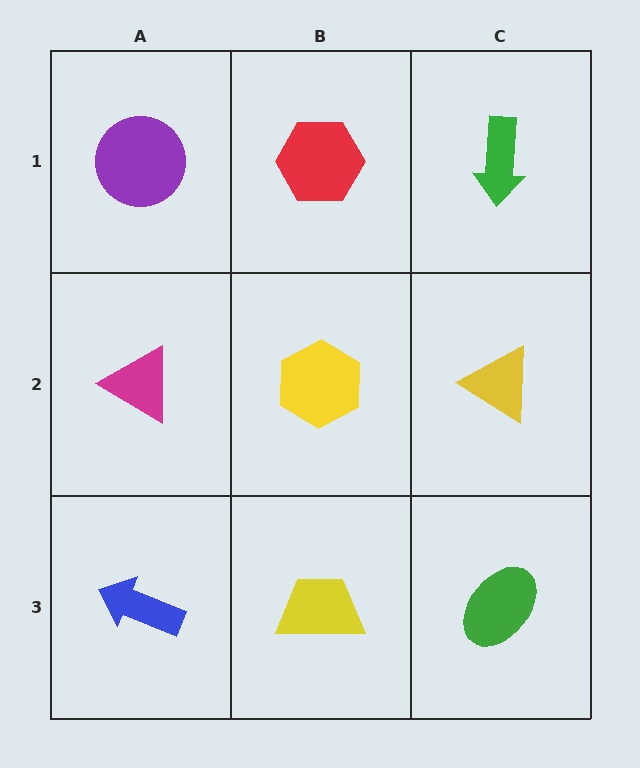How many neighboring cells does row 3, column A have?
2.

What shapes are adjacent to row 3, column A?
A magenta triangle (row 2, column A), a yellow trapezoid (row 3, column B).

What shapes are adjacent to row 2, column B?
A red hexagon (row 1, column B), a yellow trapezoid (row 3, column B), a magenta triangle (row 2, column A), a yellow triangle (row 2, column C).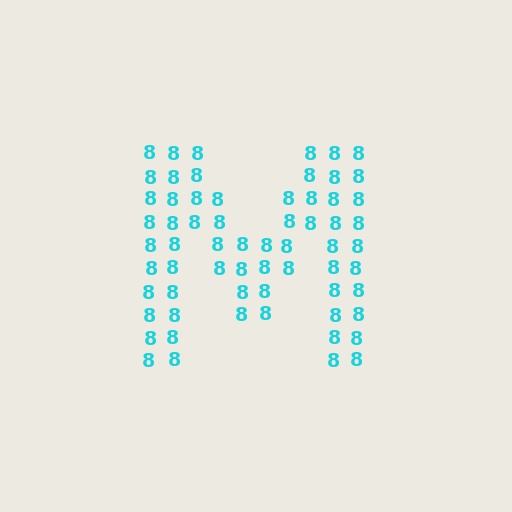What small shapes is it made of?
It is made of small digit 8's.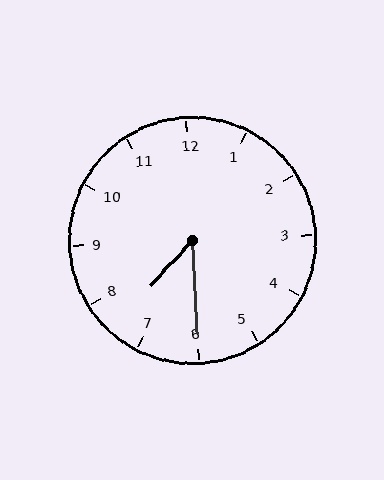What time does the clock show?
7:30.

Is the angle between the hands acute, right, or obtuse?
It is acute.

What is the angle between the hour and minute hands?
Approximately 45 degrees.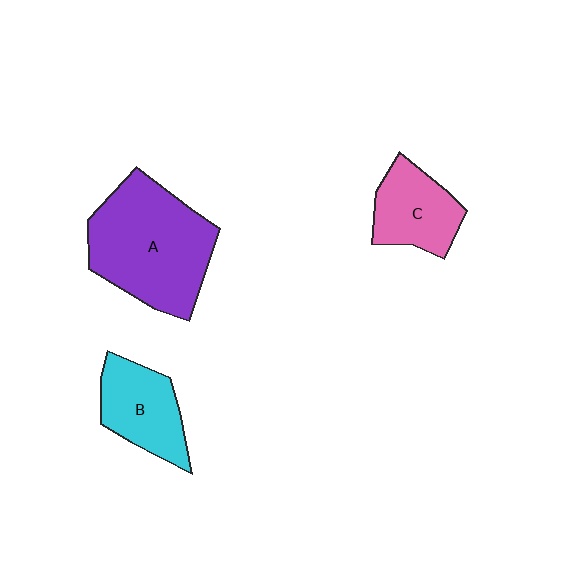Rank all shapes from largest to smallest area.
From largest to smallest: A (purple), B (cyan), C (pink).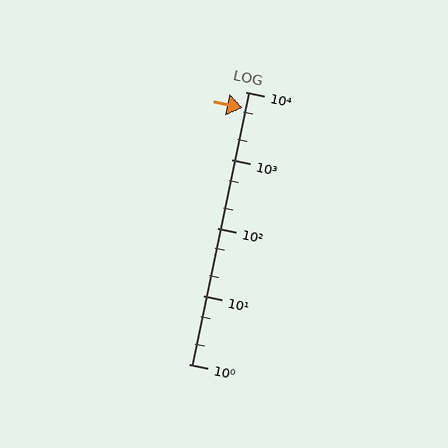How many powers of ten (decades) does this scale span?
The scale spans 4 decades, from 1 to 10000.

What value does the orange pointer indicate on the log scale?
The pointer indicates approximately 5800.